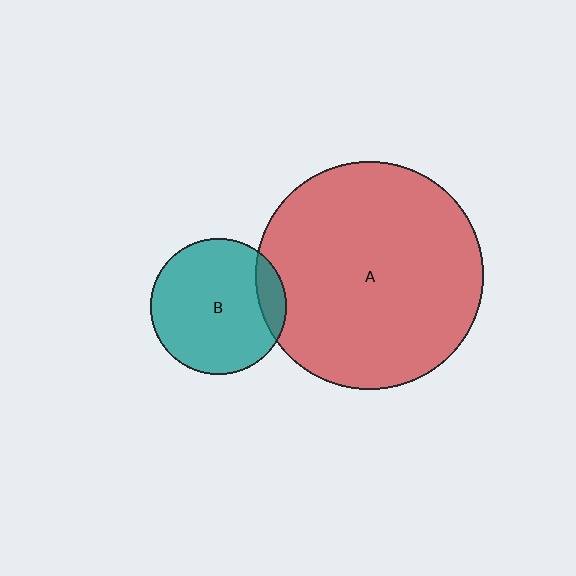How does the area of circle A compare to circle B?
Approximately 2.8 times.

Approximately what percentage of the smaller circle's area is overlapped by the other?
Approximately 10%.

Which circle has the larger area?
Circle A (red).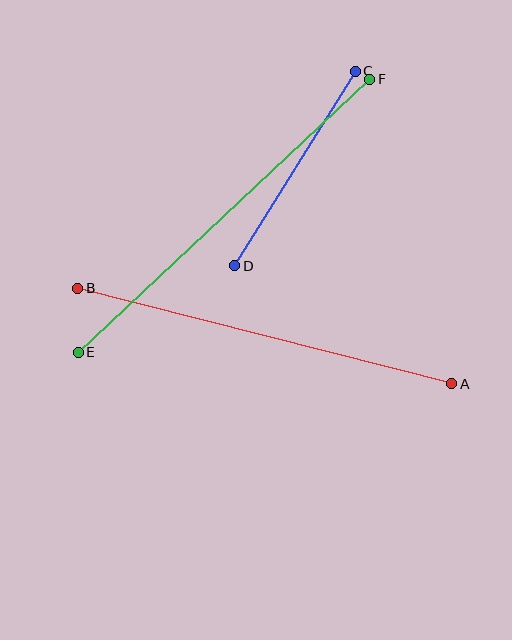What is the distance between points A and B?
The distance is approximately 386 pixels.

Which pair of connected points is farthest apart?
Points E and F are farthest apart.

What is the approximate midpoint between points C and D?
The midpoint is at approximately (295, 168) pixels.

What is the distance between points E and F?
The distance is approximately 399 pixels.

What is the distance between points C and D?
The distance is approximately 229 pixels.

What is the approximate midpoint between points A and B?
The midpoint is at approximately (265, 336) pixels.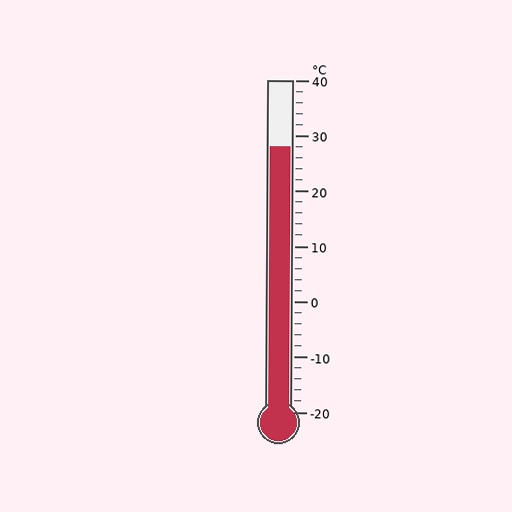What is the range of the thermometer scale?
The thermometer scale ranges from -20°C to 40°C.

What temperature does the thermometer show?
The thermometer shows approximately 28°C.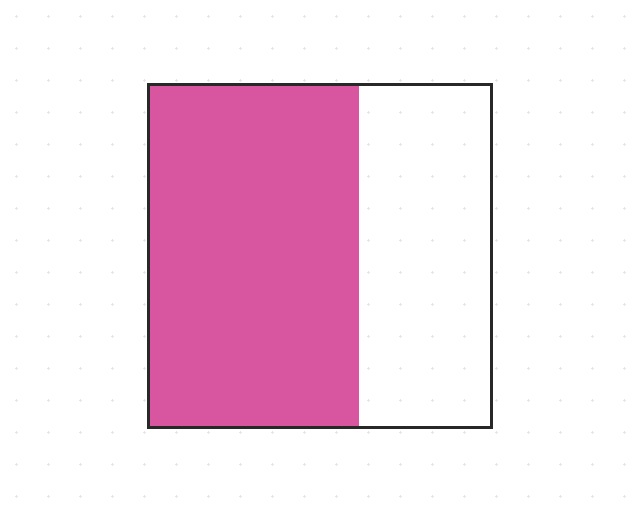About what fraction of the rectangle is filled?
About five eighths (5/8).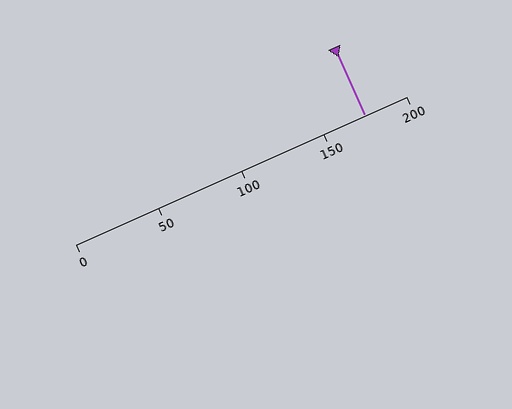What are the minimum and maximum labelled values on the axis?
The axis runs from 0 to 200.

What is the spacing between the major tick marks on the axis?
The major ticks are spaced 50 apart.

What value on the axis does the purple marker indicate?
The marker indicates approximately 175.